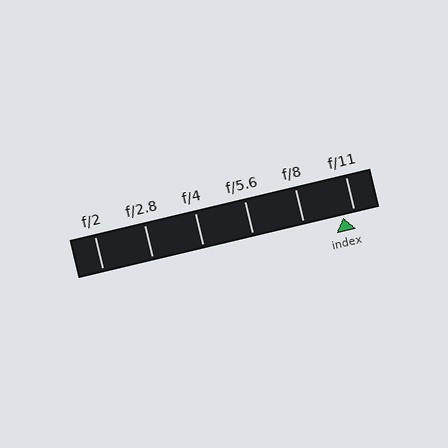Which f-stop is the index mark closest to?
The index mark is closest to f/11.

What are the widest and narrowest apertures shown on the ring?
The widest aperture shown is f/2 and the narrowest is f/11.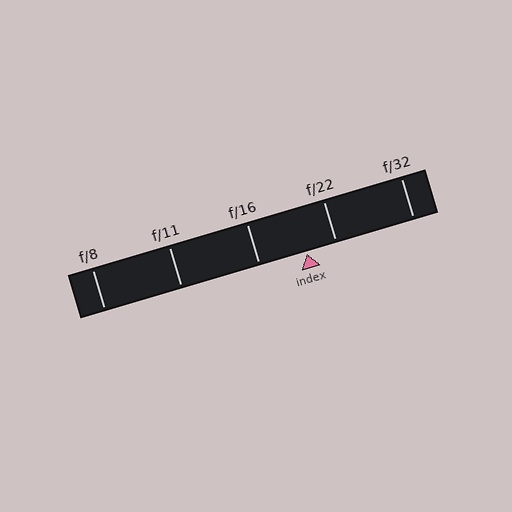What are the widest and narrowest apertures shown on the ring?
The widest aperture shown is f/8 and the narrowest is f/32.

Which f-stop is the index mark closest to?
The index mark is closest to f/22.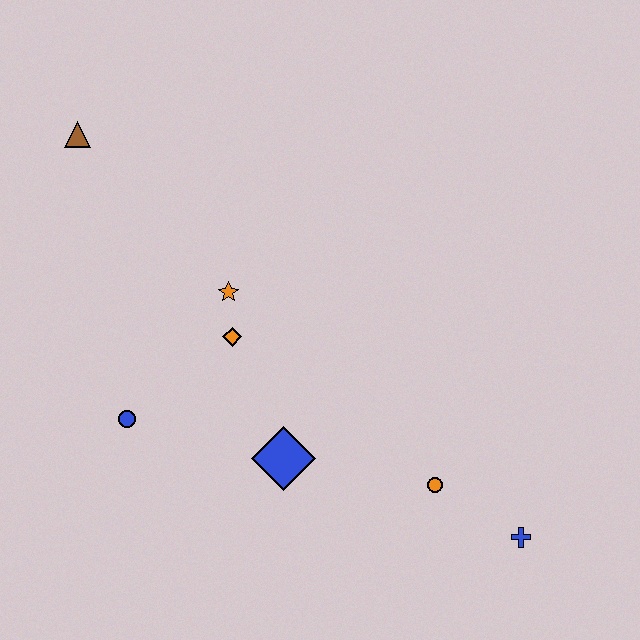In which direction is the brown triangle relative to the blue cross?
The brown triangle is to the left of the blue cross.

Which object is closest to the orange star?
The orange diamond is closest to the orange star.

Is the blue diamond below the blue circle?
Yes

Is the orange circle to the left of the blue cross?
Yes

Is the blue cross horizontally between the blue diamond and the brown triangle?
No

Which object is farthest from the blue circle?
The blue cross is farthest from the blue circle.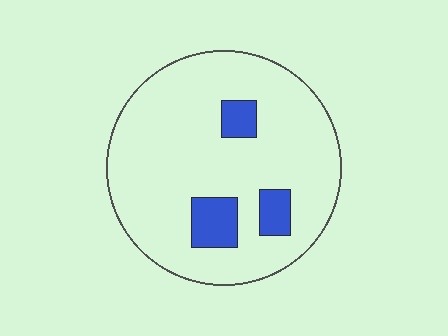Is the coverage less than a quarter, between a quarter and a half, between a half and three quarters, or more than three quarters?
Less than a quarter.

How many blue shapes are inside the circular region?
3.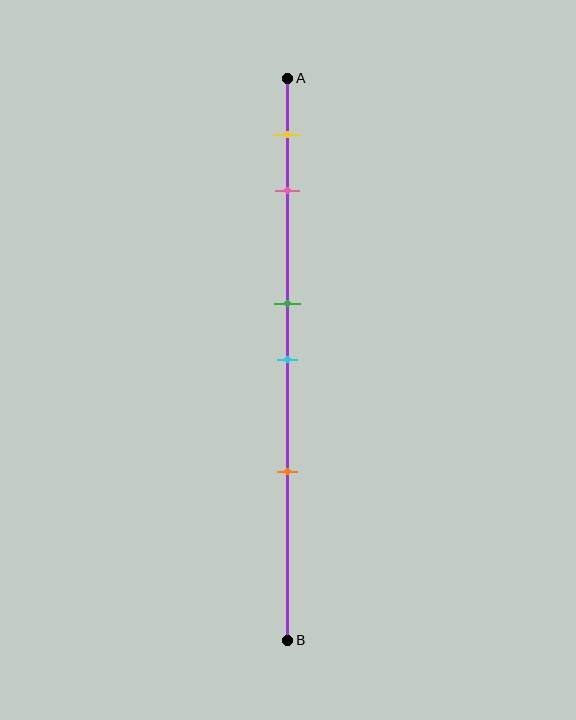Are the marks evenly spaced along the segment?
No, the marks are not evenly spaced.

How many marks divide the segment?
There are 5 marks dividing the segment.